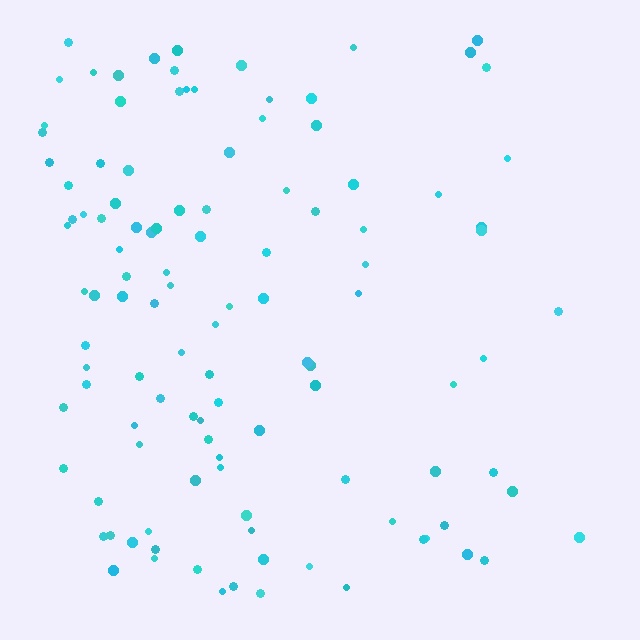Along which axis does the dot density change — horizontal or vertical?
Horizontal.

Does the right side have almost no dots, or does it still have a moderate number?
Still a moderate number, just noticeably fewer than the left.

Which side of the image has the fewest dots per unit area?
The right.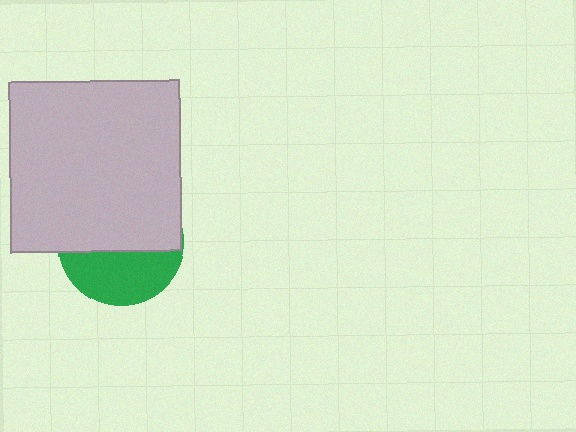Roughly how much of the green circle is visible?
A small part of it is visible (roughly 41%).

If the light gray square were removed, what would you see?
You would see the complete green circle.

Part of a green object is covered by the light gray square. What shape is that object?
It is a circle.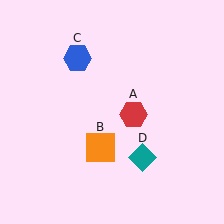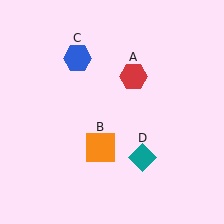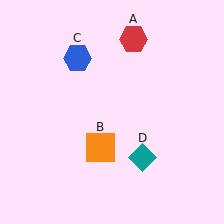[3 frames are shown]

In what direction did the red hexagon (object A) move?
The red hexagon (object A) moved up.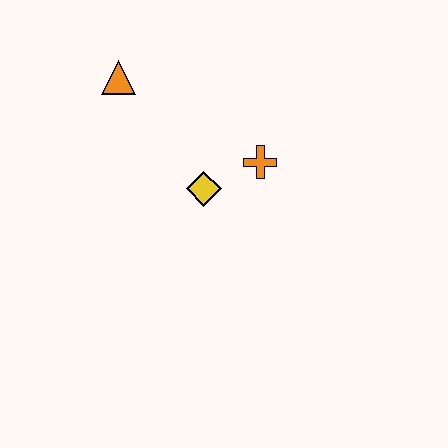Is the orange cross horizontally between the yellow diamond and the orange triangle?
No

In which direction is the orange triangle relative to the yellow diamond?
The orange triangle is above the yellow diamond.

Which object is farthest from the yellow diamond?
The orange triangle is farthest from the yellow diamond.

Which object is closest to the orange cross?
The yellow diamond is closest to the orange cross.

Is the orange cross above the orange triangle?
No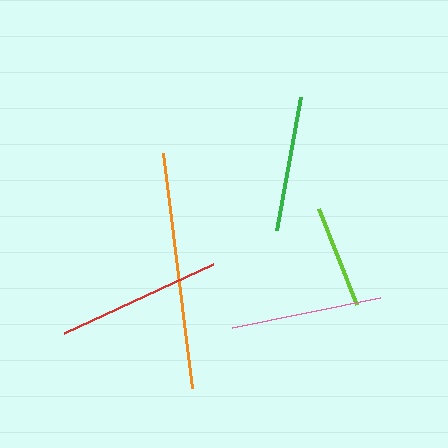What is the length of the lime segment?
The lime segment is approximately 103 pixels long.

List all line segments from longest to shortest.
From longest to shortest: orange, red, pink, green, lime.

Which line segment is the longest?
The orange line is the longest at approximately 237 pixels.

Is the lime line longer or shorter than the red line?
The red line is longer than the lime line.